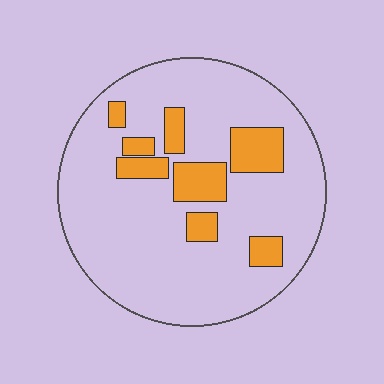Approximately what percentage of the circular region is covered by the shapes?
Approximately 15%.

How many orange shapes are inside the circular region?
8.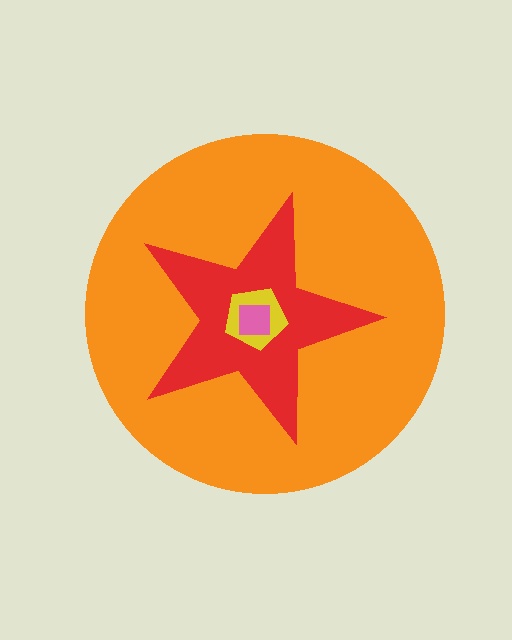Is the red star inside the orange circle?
Yes.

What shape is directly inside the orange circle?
The red star.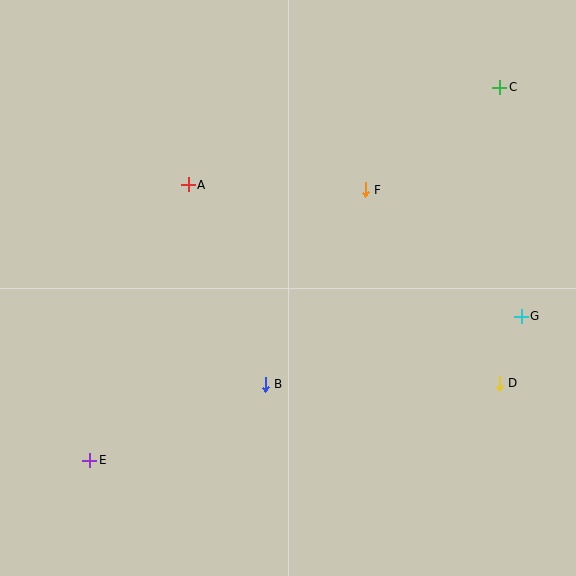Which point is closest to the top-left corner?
Point A is closest to the top-left corner.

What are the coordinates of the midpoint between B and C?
The midpoint between B and C is at (383, 236).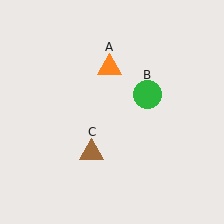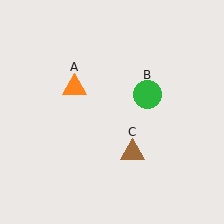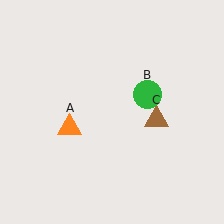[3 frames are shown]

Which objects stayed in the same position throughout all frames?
Green circle (object B) remained stationary.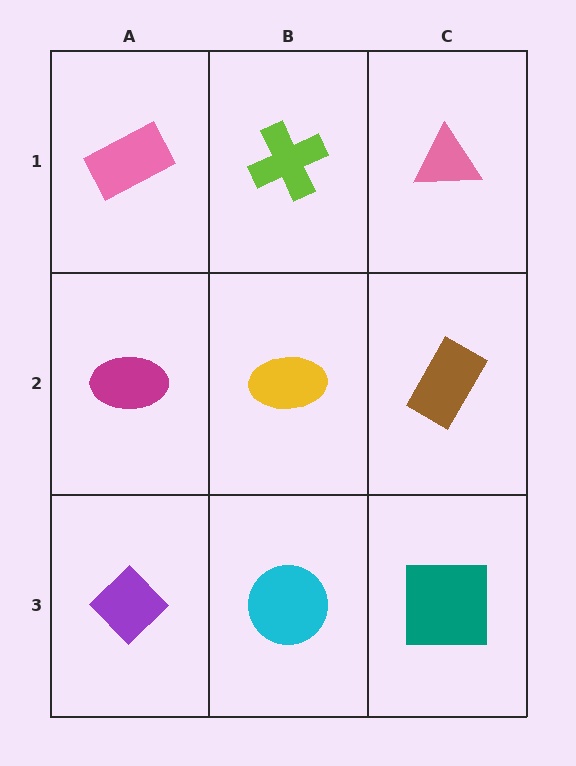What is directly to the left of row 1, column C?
A lime cross.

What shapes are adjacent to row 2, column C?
A pink triangle (row 1, column C), a teal square (row 3, column C), a yellow ellipse (row 2, column B).